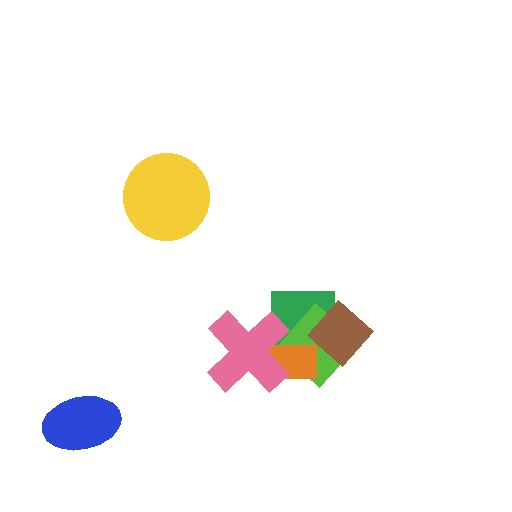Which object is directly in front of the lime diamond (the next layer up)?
The brown diamond is directly in front of the lime diamond.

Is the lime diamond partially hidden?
Yes, it is partially covered by another shape.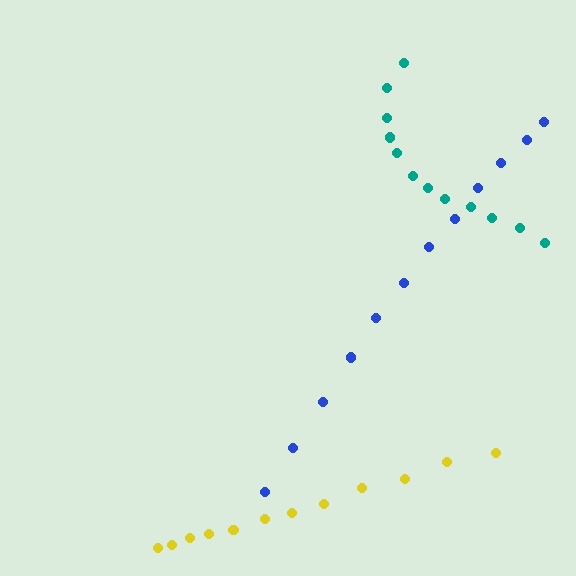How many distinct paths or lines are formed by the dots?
There are 3 distinct paths.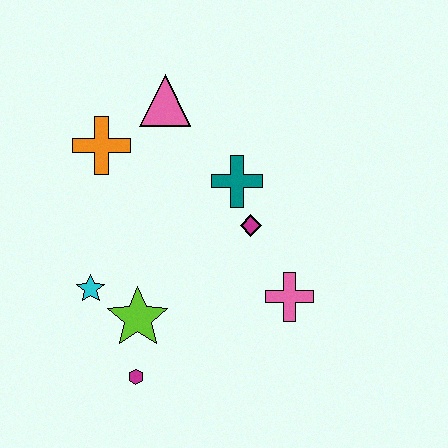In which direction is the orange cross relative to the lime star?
The orange cross is above the lime star.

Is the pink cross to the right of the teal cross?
Yes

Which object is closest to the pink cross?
The magenta diamond is closest to the pink cross.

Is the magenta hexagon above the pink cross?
No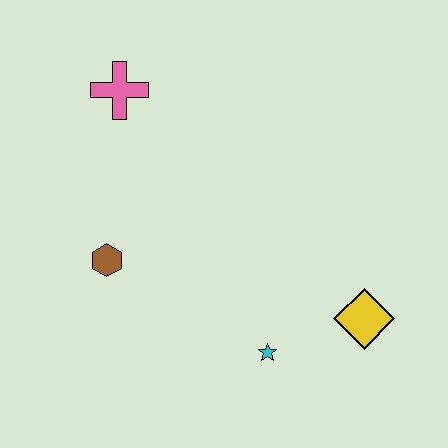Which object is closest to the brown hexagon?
The pink cross is closest to the brown hexagon.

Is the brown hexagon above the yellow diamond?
Yes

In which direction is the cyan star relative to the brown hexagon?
The cyan star is to the right of the brown hexagon.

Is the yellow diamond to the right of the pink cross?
Yes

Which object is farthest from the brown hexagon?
The yellow diamond is farthest from the brown hexagon.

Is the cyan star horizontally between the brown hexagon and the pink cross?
No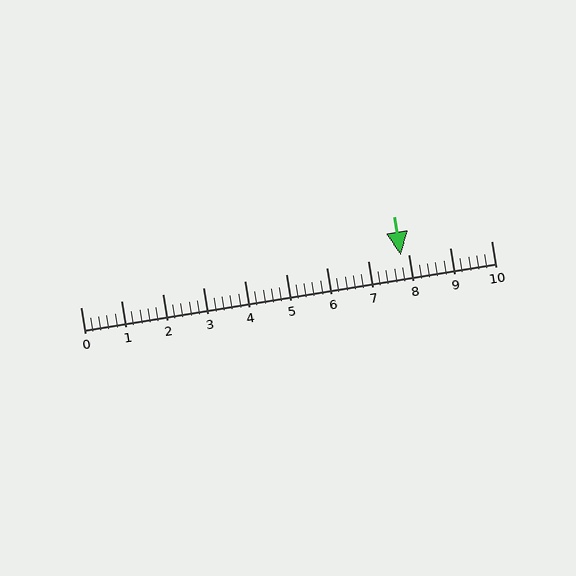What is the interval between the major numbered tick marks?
The major tick marks are spaced 1 units apart.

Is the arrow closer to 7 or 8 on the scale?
The arrow is closer to 8.